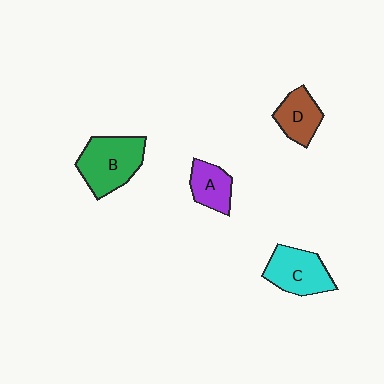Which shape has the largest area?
Shape B (green).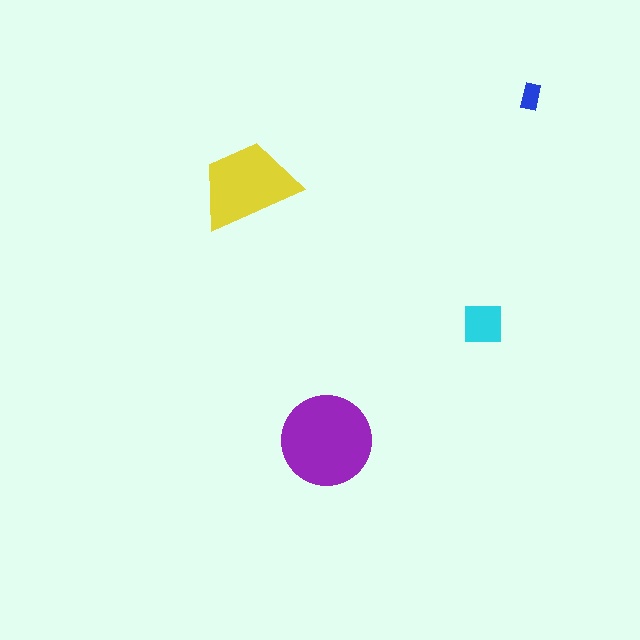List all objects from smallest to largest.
The blue rectangle, the cyan square, the yellow trapezoid, the purple circle.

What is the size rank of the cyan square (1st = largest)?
3rd.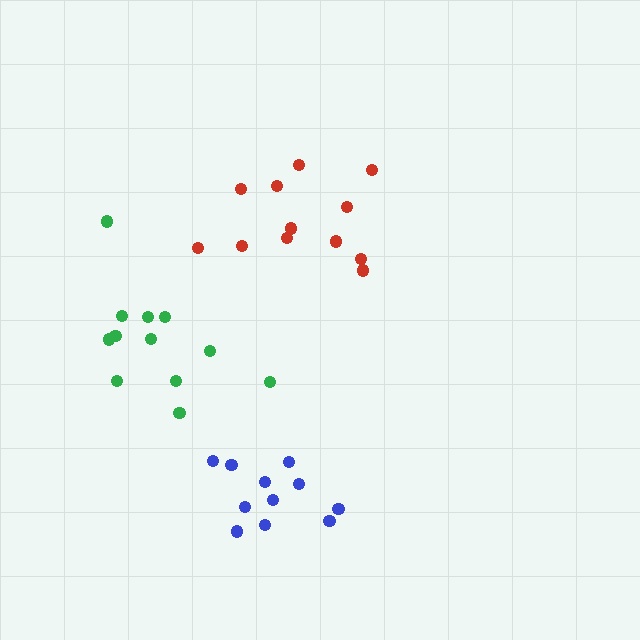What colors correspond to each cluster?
The clusters are colored: blue, red, green.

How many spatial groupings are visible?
There are 3 spatial groupings.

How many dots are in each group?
Group 1: 11 dots, Group 2: 12 dots, Group 3: 12 dots (35 total).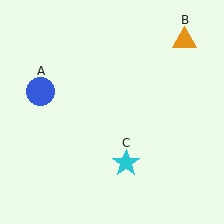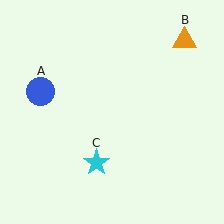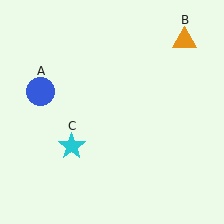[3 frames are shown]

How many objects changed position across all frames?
1 object changed position: cyan star (object C).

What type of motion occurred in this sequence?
The cyan star (object C) rotated clockwise around the center of the scene.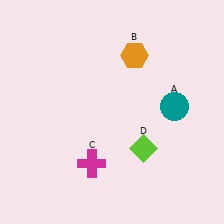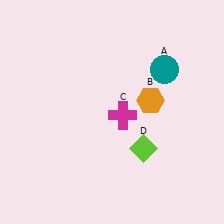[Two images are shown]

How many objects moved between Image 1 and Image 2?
3 objects moved between the two images.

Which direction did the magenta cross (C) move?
The magenta cross (C) moved up.